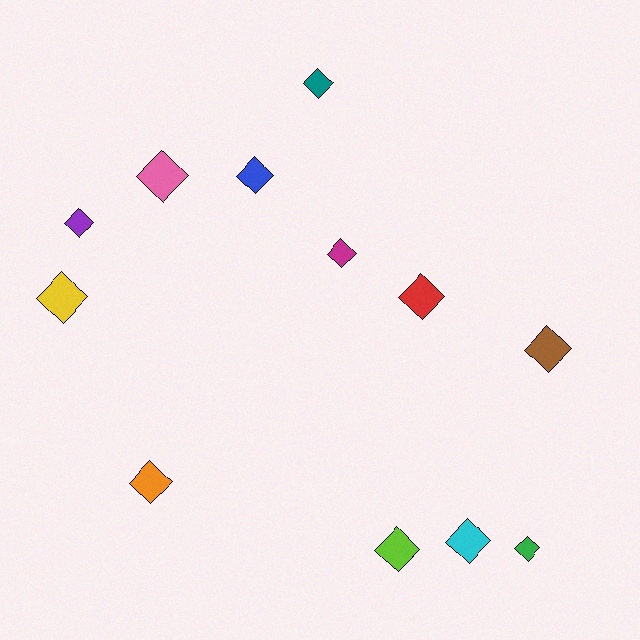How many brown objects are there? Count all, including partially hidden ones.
There is 1 brown object.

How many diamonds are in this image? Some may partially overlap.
There are 12 diamonds.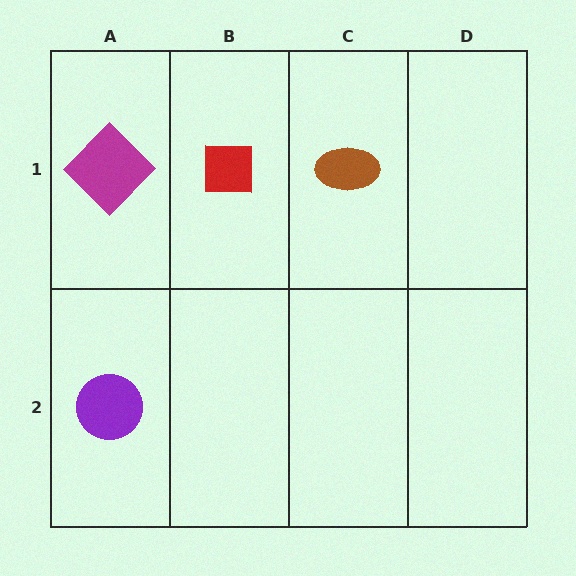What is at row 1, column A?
A magenta diamond.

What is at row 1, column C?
A brown ellipse.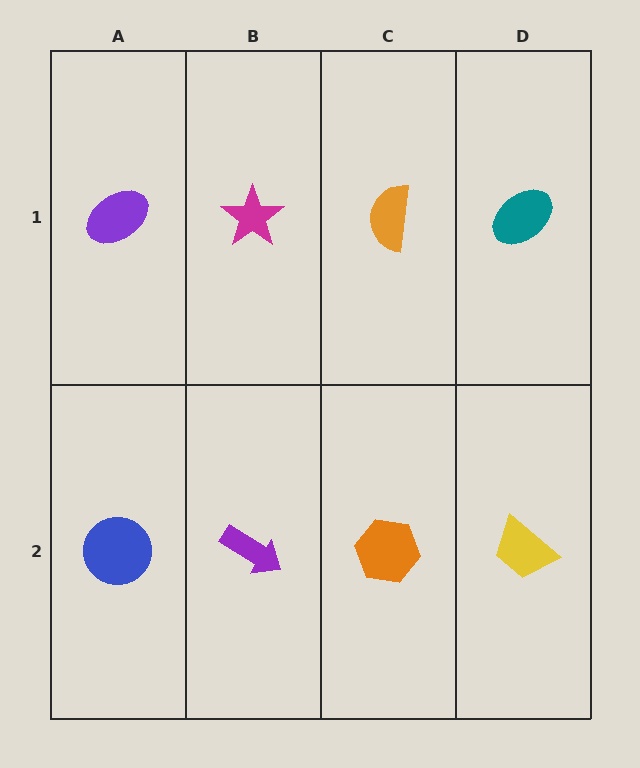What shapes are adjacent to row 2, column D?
A teal ellipse (row 1, column D), an orange hexagon (row 2, column C).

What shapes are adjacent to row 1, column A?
A blue circle (row 2, column A), a magenta star (row 1, column B).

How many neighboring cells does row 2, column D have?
2.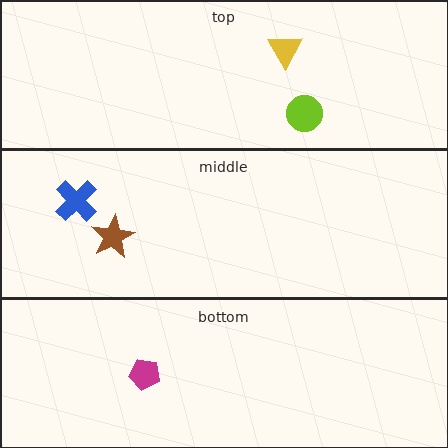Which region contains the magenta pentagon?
The bottom region.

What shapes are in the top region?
The yellow triangle, the lime circle.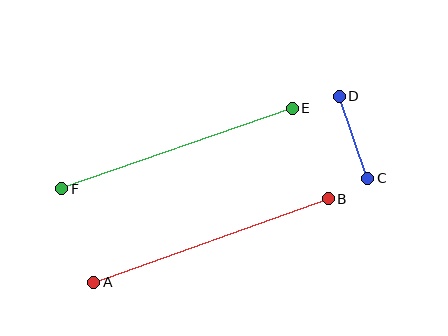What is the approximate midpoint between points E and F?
The midpoint is at approximately (177, 149) pixels.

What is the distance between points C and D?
The distance is approximately 87 pixels.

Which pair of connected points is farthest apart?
Points A and B are farthest apart.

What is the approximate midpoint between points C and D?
The midpoint is at approximately (354, 137) pixels.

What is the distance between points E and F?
The distance is approximately 244 pixels.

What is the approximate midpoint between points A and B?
The midpoint is at approximately (211, 240) pixels.